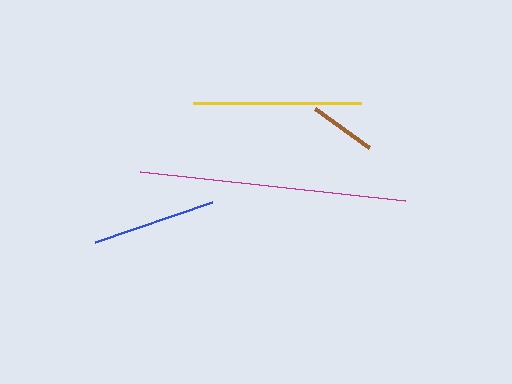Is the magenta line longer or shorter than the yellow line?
The magenta line is longer than the yellow line.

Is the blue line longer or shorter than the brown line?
The blue line is longer than the brown line.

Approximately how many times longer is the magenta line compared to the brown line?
The magenta line is approximately 4.0 times the length of the brown line.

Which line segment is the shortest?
The brown line is the shortest at approximately 67 pixels.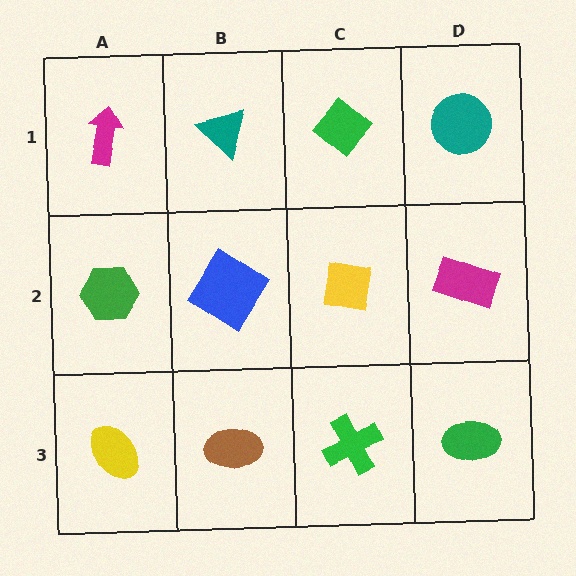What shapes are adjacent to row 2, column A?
A magenta arrow (row 1, column A), a yellow ellipse (row 3, column A), a blue diamond (row 2, column B).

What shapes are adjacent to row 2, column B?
A teal triangle (row 1, column B), a brown ellipse (row 3, column B), a green hexagon (row 2, column A), a yellow square (row 2, column C).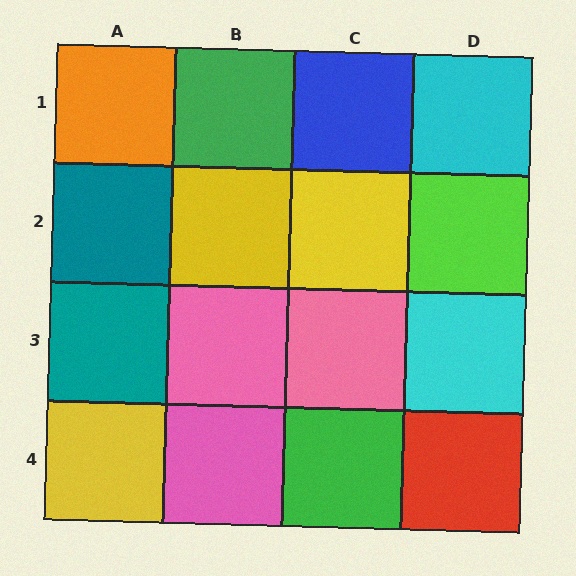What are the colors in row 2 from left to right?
Teal, yellow, yellow, lime.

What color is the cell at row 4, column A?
Yellow.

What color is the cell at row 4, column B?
Pink.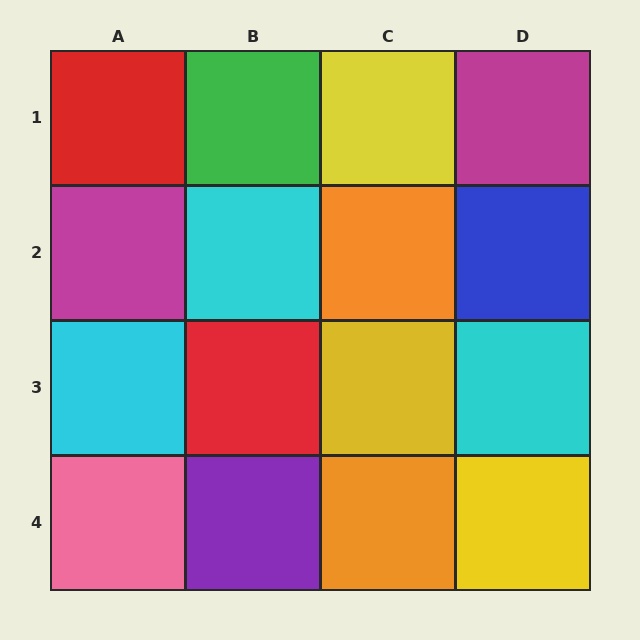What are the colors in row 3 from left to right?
Cyan, red, yellow, cyan.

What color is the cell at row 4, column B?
Purple.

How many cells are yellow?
3 cells are yellow.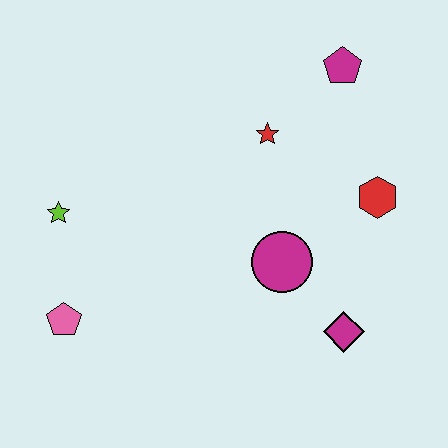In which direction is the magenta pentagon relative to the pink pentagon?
The magenta pentagon is to the right of the pink pentagon.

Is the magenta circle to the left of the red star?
No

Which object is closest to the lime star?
The pink pentagon is closest to the lime star.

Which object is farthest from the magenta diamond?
The lime star is farthest from the magenta diamond.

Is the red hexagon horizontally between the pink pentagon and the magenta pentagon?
No